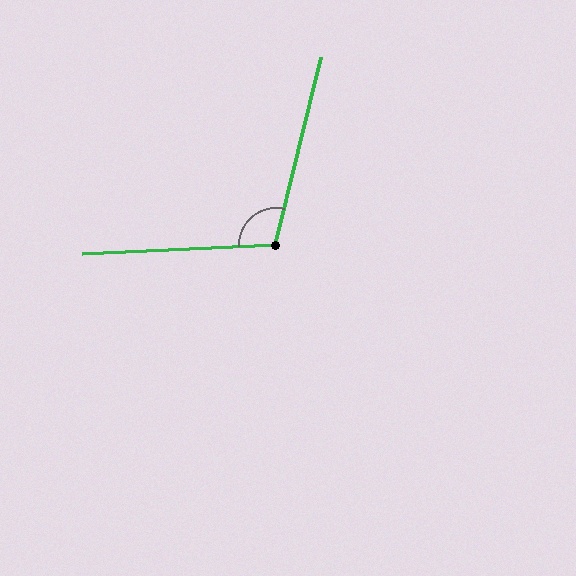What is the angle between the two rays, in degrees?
Approximately 106 degrees.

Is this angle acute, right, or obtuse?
It is obtuse.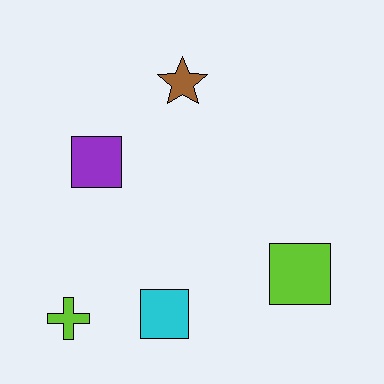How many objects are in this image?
There are 5 objects.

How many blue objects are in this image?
There are no blue objects.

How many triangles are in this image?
There are no triangles.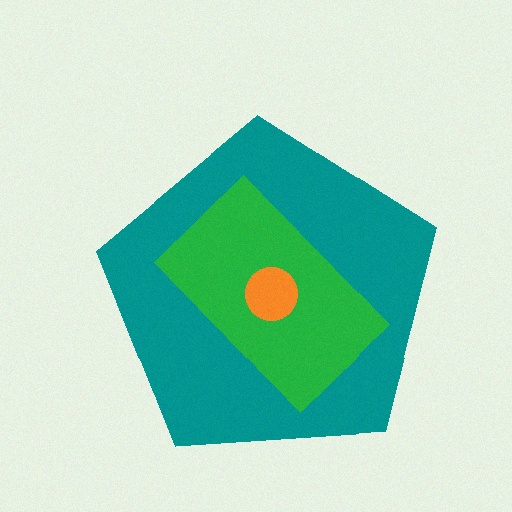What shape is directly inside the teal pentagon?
The green rectangle.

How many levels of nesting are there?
3.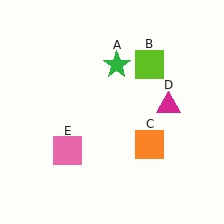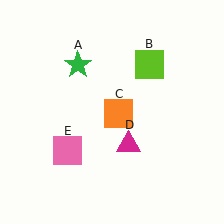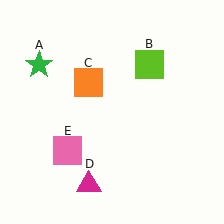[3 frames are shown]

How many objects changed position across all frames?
3 objects changed position: green star (object A), orange square (object C), magenta triangle (object D).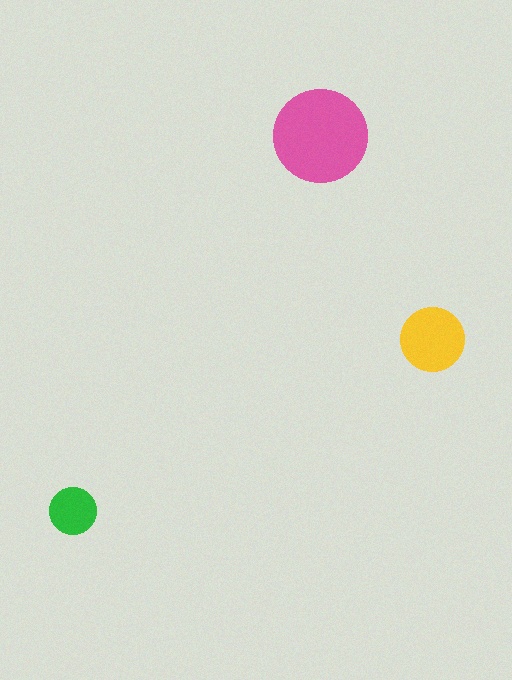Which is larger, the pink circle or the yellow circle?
The pink one.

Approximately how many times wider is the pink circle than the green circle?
About 2 times wider.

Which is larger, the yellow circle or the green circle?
The yellow one.